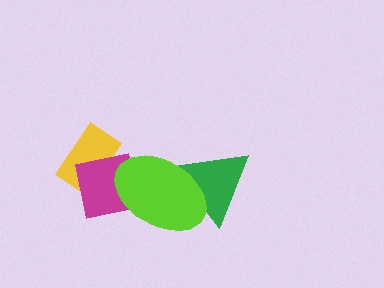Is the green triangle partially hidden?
Yes, it is partially covered by another shape.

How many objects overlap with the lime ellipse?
2 objects overlap with the lime ellipse.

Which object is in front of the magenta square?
The lime ellipse is in front of the magenta square.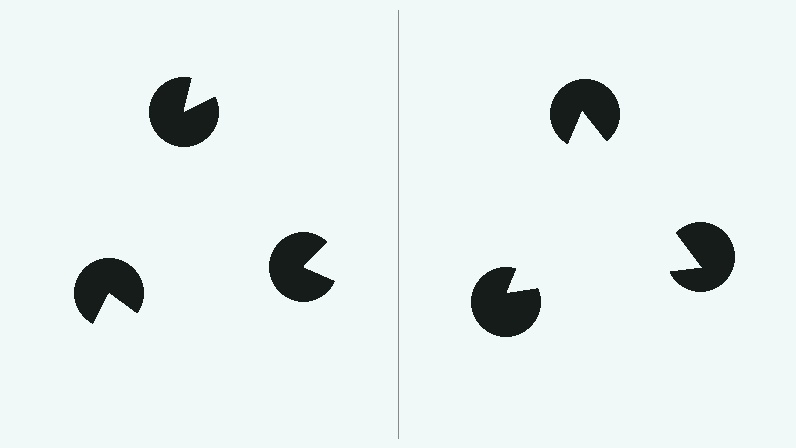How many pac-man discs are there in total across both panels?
6 — 3 on each side.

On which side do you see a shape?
An illusory triangle appears on the right side. On the left side the wedge cuts are rotated, so no coherent shape forms.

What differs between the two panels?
The pac-man discs are positioned identically on both sides; only the wedge orientations differ. On the right they align to a triangle; on the left they are misaligned.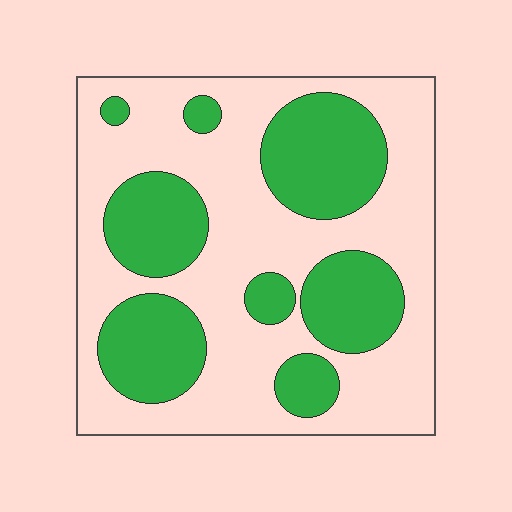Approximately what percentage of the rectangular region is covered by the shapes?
Approximately 35%.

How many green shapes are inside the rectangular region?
8.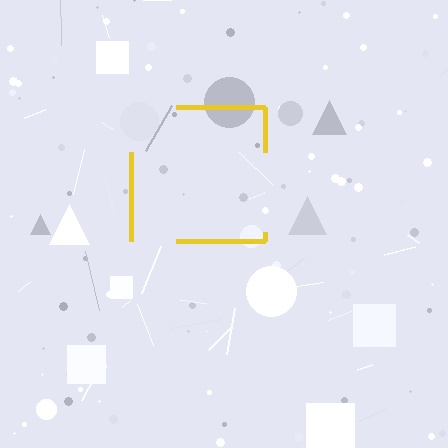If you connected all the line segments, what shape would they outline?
They would outline a square.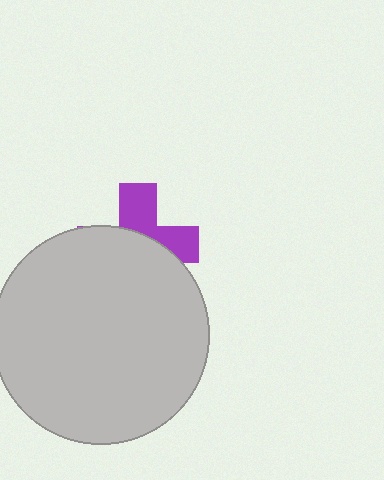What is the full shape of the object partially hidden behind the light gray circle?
The partially hidden object is a purple cross.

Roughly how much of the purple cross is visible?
A small part of it is visible (roughly 40%).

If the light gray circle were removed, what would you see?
You would see the complete purple cross.